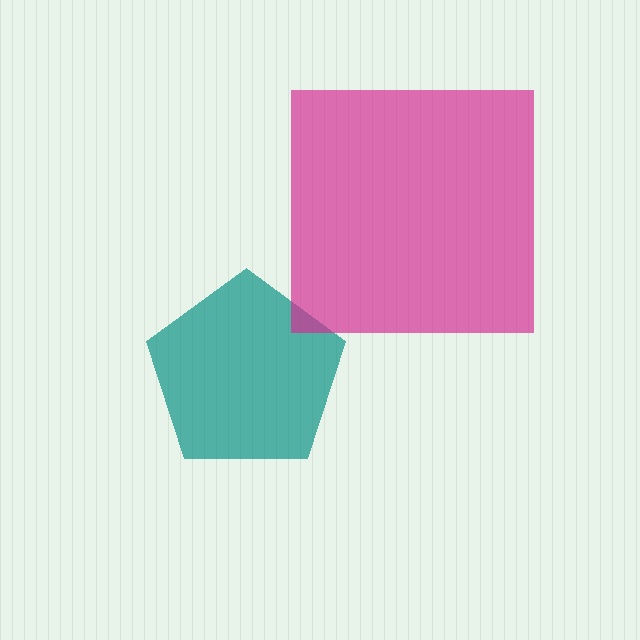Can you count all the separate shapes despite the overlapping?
Yes, there are 2 separate shapes.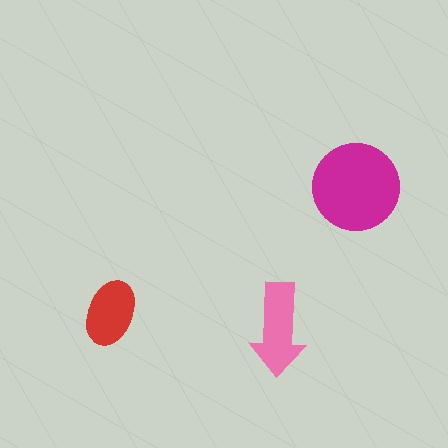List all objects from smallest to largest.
The red ellipse, the pink arrow, the magenta circle.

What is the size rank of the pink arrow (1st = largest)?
2nd.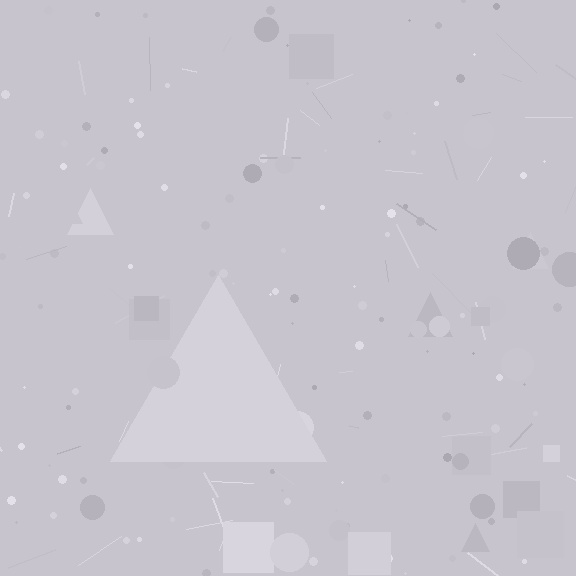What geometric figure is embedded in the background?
A triangle is embedded in the background.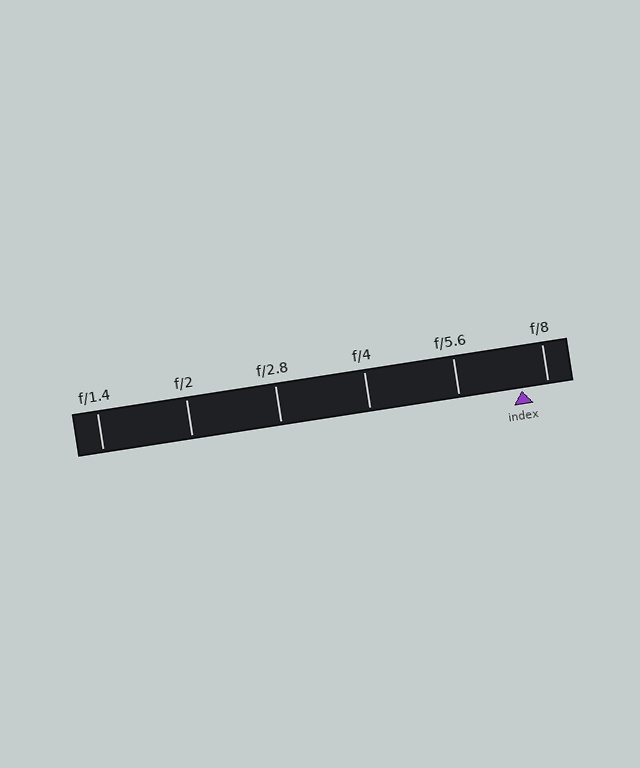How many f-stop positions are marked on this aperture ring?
There are 6 f-stop positions marked.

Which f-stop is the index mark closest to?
The index mark is closest to f/8.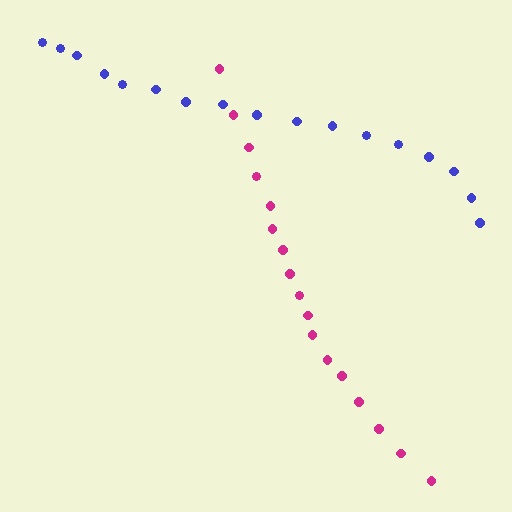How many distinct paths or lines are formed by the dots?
There are 2 distinct paths.